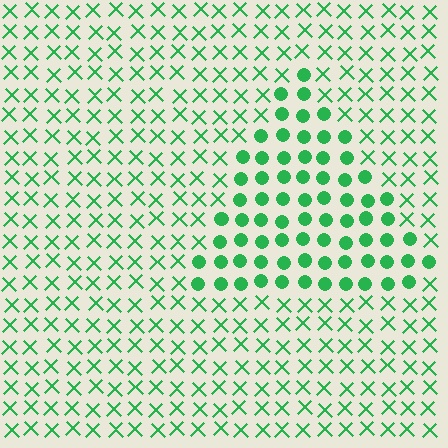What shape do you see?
I see a triangle.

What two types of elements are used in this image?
The image uses circles inside the triangle region and X marks outside it.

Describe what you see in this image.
The image is filled with small green elements arranged in a uniform grid. A triangle-shaped region contains circles, while the surrounding area contains X marks. The boundary is defined purely by the change in element shape.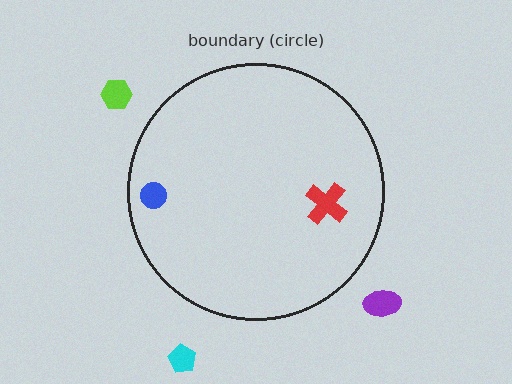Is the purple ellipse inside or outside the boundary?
Outside.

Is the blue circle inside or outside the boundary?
Inside.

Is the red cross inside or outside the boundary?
Inside.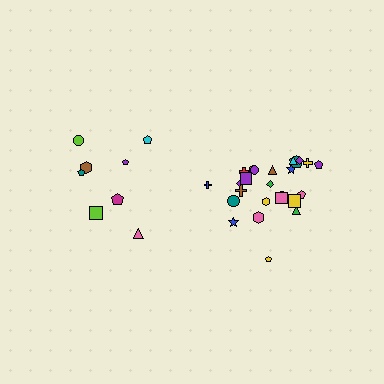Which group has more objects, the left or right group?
The right group.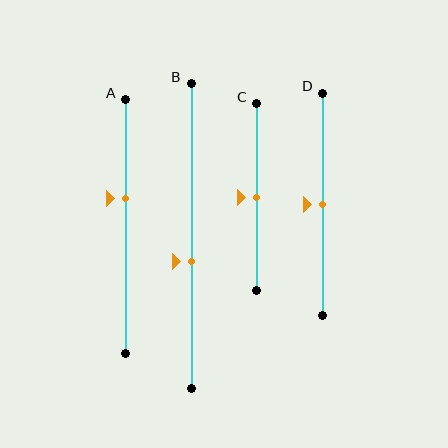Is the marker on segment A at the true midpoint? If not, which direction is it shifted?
No, the marker on segment A is shifted upward by about 11% of the segment length.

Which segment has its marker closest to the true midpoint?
Segment C has its marker closest to the true midpoint.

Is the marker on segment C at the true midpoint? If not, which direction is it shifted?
Yes, the marker on segment C is at the true midpoint.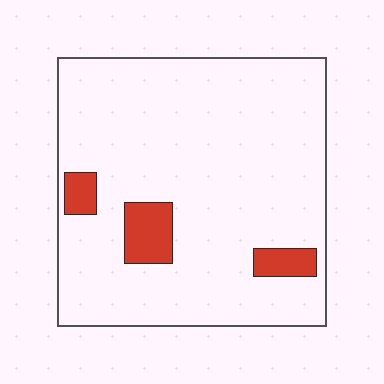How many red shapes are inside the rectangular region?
3.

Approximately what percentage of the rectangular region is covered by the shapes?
Approximately 10%.